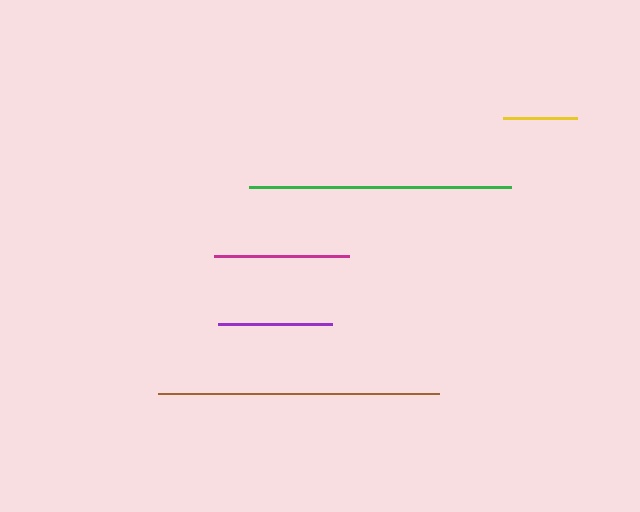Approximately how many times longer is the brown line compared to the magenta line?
The brown line is approximately 2.1 times the length of the magenta line.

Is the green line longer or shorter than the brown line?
The brown line is longer than the green line.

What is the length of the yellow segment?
The yellow segment is approximately 74 pixels long.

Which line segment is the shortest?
The yellow line is the shortest at approximately 74 pixels.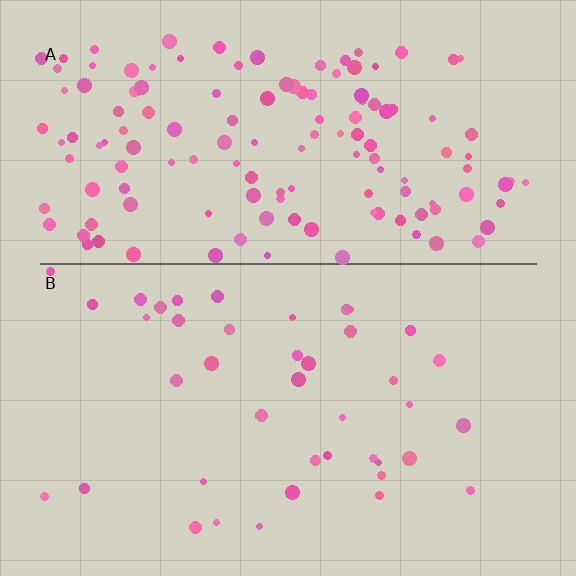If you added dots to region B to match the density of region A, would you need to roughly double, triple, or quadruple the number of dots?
Approximately triple.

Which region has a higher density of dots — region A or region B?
A (the top).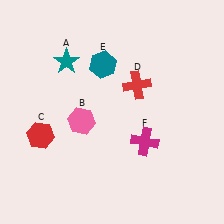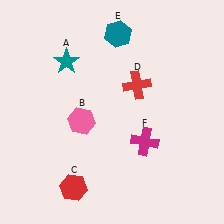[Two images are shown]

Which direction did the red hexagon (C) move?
The red hexagon (C) moved down.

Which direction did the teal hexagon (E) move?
The teal hexagon (E) moved up.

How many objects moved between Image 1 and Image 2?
2 objects moved between the two images.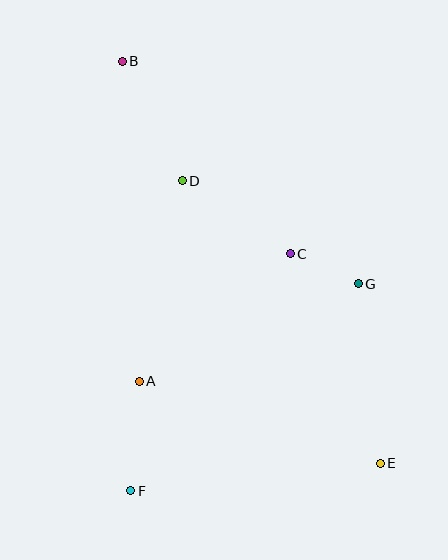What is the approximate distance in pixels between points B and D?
The distance between B and D is approximately 134 pixels.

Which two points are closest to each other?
Points C and G are closest to each other.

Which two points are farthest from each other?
Points B and E are farthest from each other.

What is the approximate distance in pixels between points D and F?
The distance between D and F is approximately 314 pixels.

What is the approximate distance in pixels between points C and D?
The distance between C and D is approximately 130 pixels.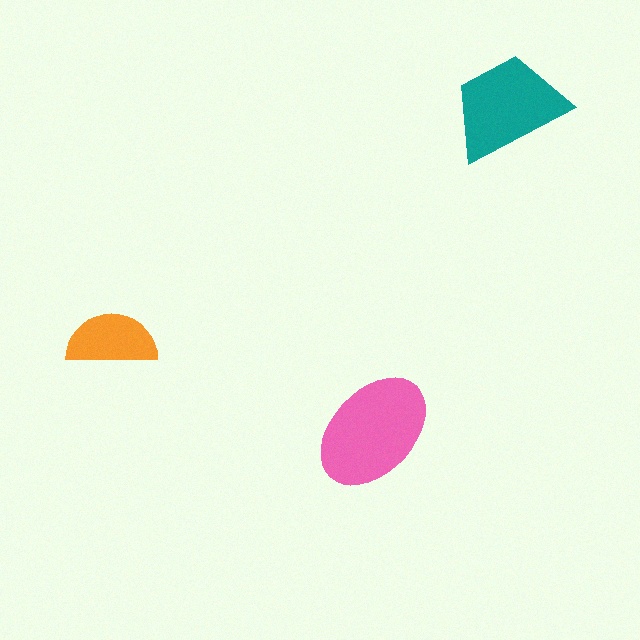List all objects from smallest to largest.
The orange semicircle, the teal trapezoid, the pink ellipse.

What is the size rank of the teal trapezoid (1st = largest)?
2nd.